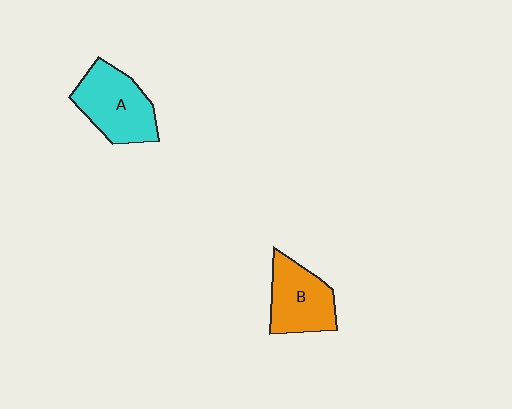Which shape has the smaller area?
Shape B (orange).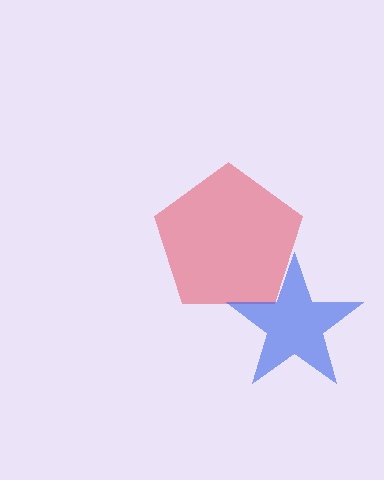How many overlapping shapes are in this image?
There are 2 overlapping shapes in the image.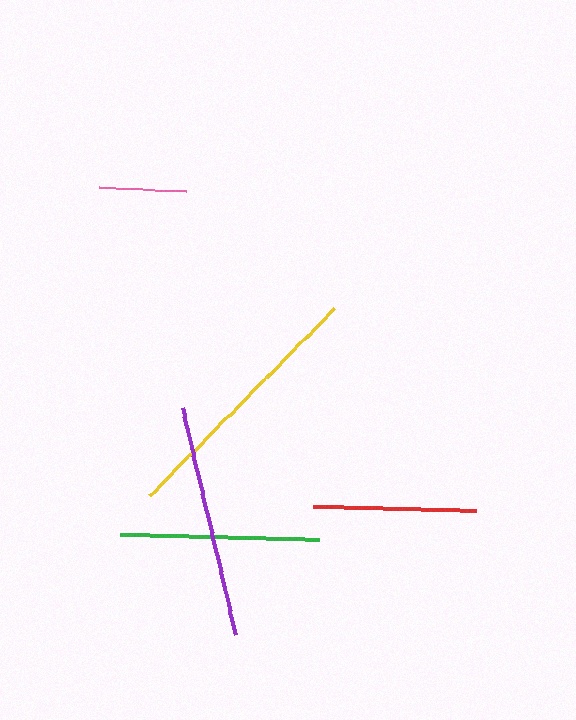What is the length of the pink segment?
The pink segment is approximately 87 pixels long.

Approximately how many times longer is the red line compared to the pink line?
The red line is approximately 1.9 times the length of the pink line.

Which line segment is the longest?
The yellow line is the longest at approximately 263 pixels.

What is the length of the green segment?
The green segment is approximately 198 pixels long.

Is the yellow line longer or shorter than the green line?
The yellow line is longer than the green line.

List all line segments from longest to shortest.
From longest to shortest: yellow, purple, green, red, pink.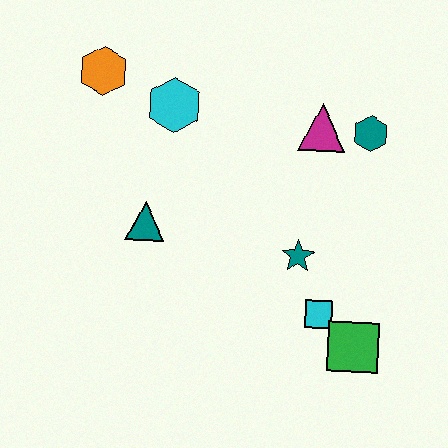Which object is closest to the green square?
The cyan square is closest to the green square.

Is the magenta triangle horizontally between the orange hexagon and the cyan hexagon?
No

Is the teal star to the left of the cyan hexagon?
No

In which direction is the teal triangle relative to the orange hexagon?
The teal triangle is below the orange hexagon.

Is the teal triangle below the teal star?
No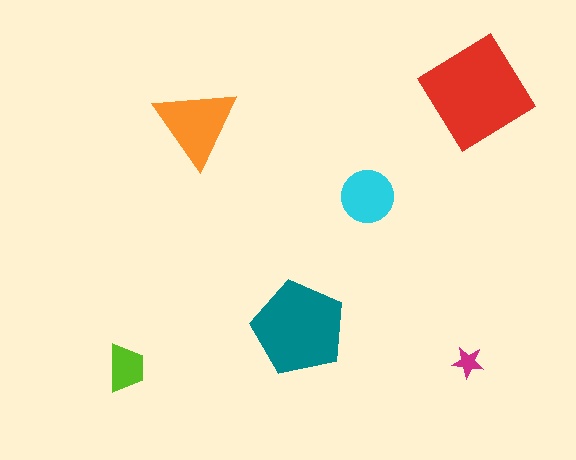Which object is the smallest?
The magenta star.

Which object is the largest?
The red diamond.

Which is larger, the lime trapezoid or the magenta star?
The lime trapezoid.